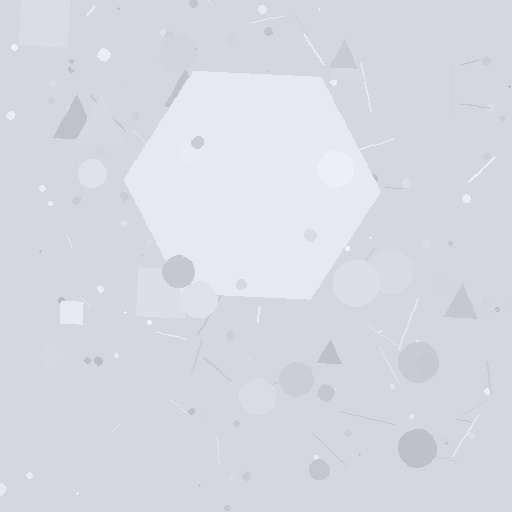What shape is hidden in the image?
A hexagon is hidden in the image.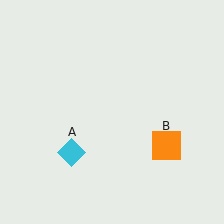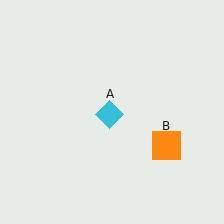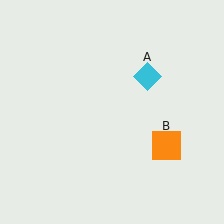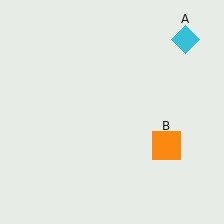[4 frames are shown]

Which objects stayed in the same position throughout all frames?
Orange square (object B) remained stationary.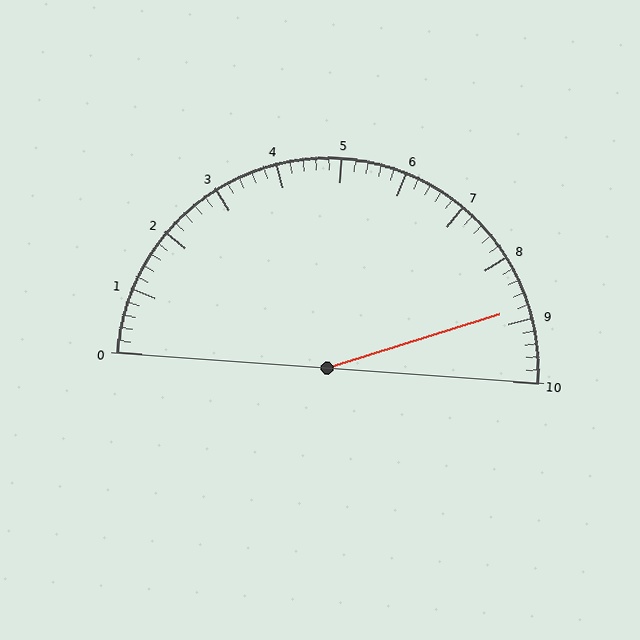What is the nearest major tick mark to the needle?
The nearest major tick mark is 9.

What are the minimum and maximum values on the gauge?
The gauge ranges from 0 to 10.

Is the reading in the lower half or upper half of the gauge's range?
The reading is in the upper half of the range (0 to 10).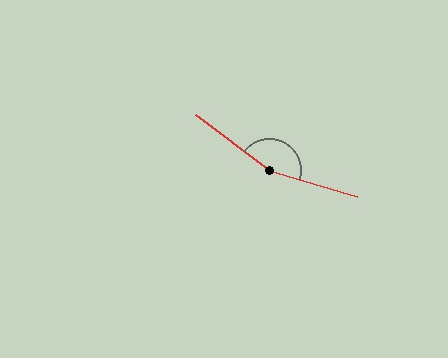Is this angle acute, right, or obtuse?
It is obtuse.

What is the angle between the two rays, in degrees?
Approximately 159 degrees.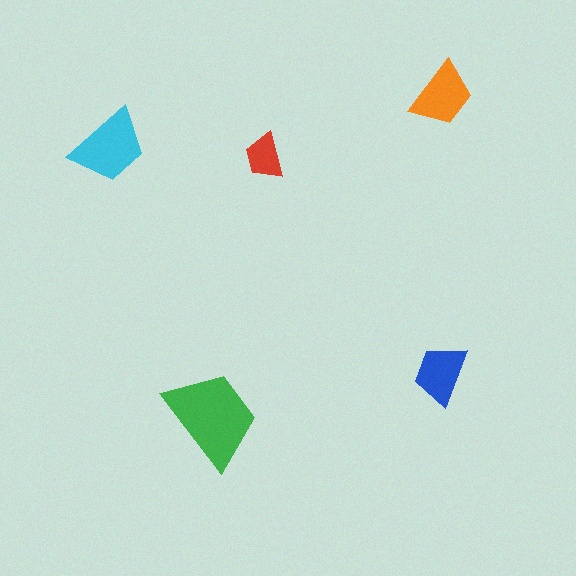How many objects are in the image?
There are 5 objects in the image.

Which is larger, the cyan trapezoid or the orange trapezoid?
The cyan one.